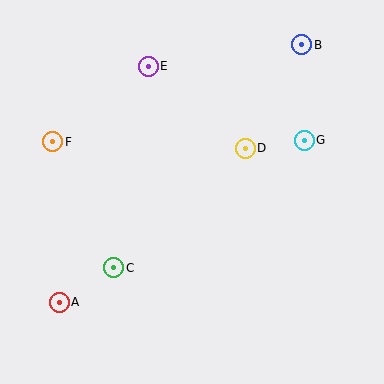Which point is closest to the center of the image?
Point D at (245, 148) is closest to the center.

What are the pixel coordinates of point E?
Point E is at (148, 66).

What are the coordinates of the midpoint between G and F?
The midpoint between G and F is at (178, 141).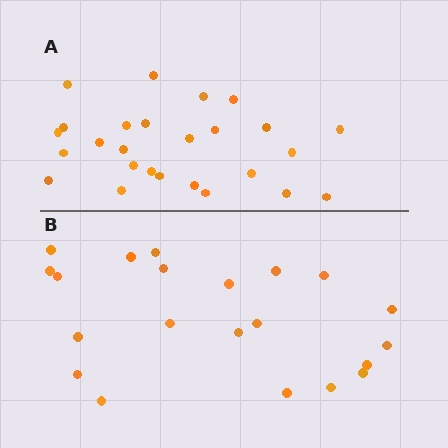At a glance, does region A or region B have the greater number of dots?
Region A (the top region) has more dots.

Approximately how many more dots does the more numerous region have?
Region A has about 5 more dots than region B.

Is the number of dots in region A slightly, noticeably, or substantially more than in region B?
Region A has only slightly more — the two regions are fairly close. The ratio is roughly 1.2 to 1.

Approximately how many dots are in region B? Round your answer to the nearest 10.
About 20 dots. (The exact count is 21, which rounds to 20.)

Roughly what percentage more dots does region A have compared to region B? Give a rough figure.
About 25% more.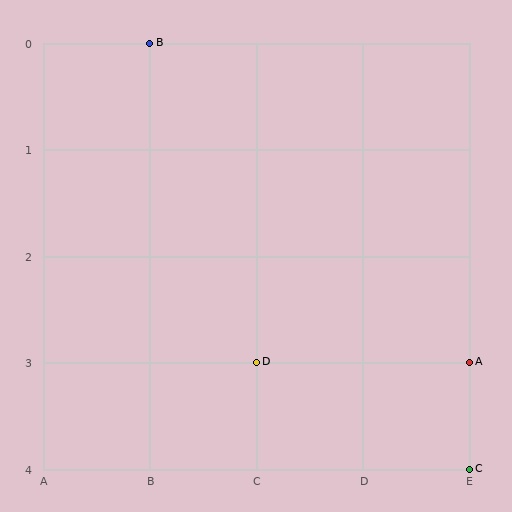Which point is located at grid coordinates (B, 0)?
Point B is at (B, 0).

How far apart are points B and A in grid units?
Points B and A are 3 columns and 3 rows apart (about 4.2 grid units diagonally).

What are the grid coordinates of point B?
Point B is at grid coordinates (B, 0).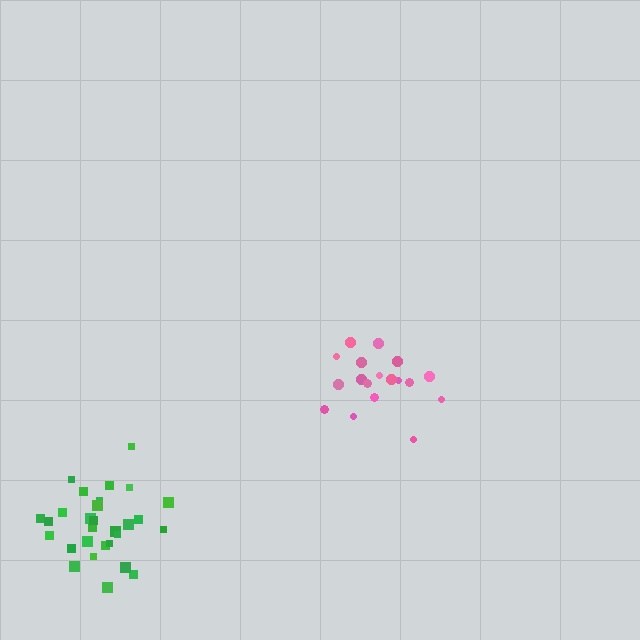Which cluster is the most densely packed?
Green.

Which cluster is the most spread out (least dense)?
Pink.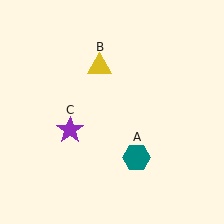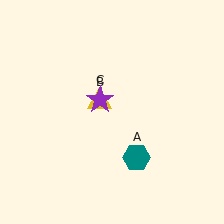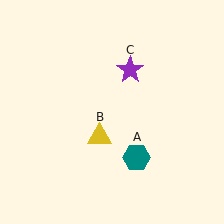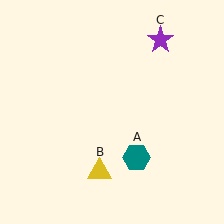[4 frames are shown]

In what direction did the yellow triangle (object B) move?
The yellow triangle (object B) moved down.